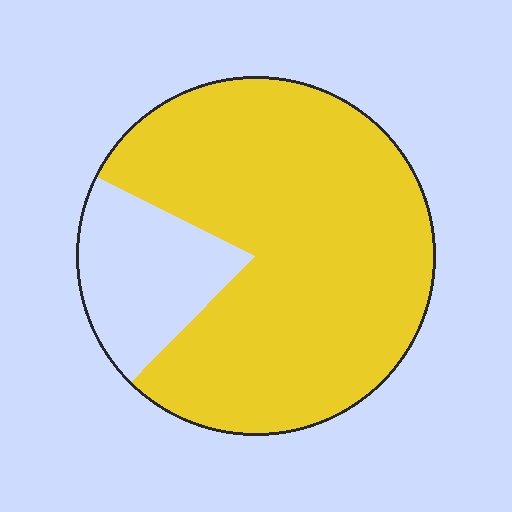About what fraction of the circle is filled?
About four fifths (4/5).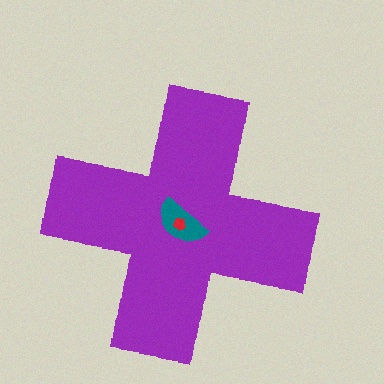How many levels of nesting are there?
3.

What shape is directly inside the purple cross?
The teal semicircle.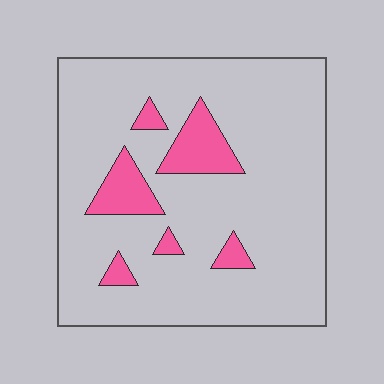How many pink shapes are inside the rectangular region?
6.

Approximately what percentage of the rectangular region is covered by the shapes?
Approximately 15%.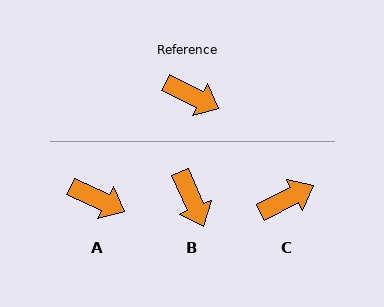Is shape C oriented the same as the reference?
No, it is off by about 53 degrees.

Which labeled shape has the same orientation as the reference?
A.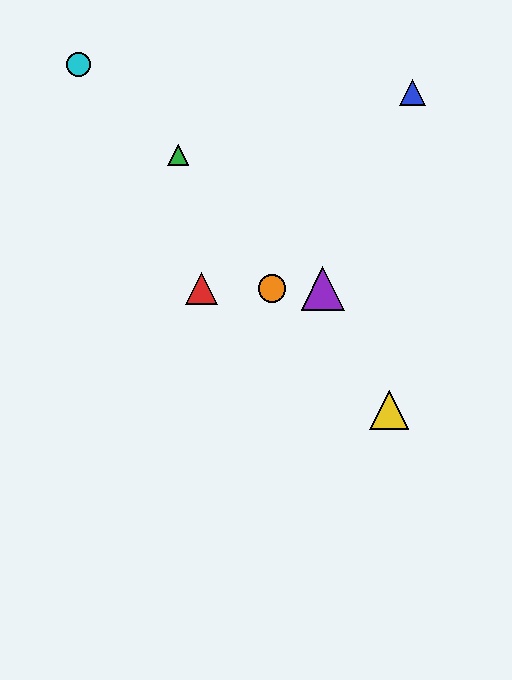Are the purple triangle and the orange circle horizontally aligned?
Yes, both are at y≈289.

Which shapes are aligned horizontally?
The red triangle, the purple triangle, the orange circle are aligned horizontally.